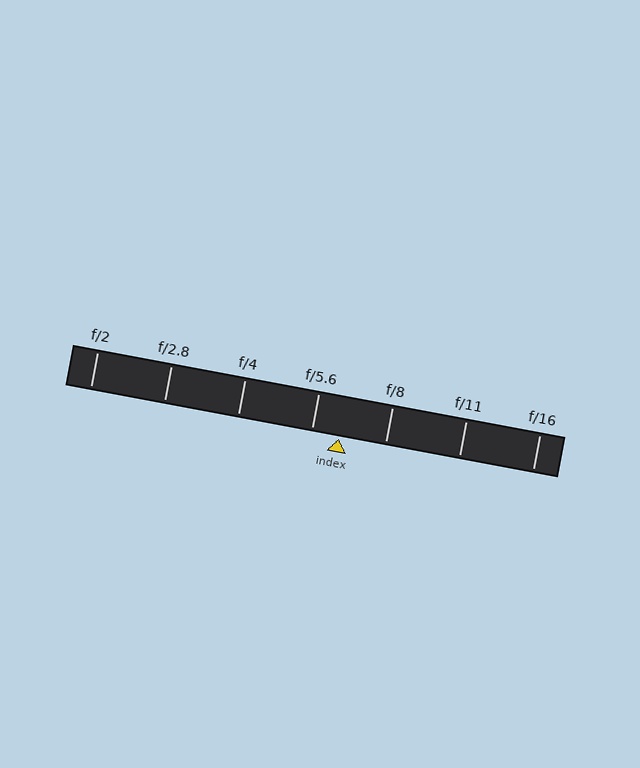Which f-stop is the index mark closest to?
The index mark is closest to f/5.6.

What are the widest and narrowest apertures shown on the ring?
The widest aperture shown is f/2 and the narrowest is f/16.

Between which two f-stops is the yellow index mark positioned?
The index mark is between f/5.6 and f/8.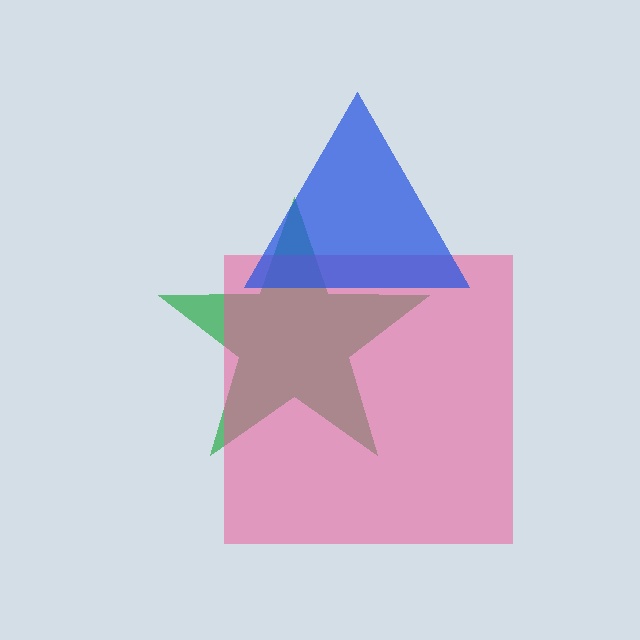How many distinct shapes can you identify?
There are 3 distinct shapes: a green star, a pink square, a blue triangle.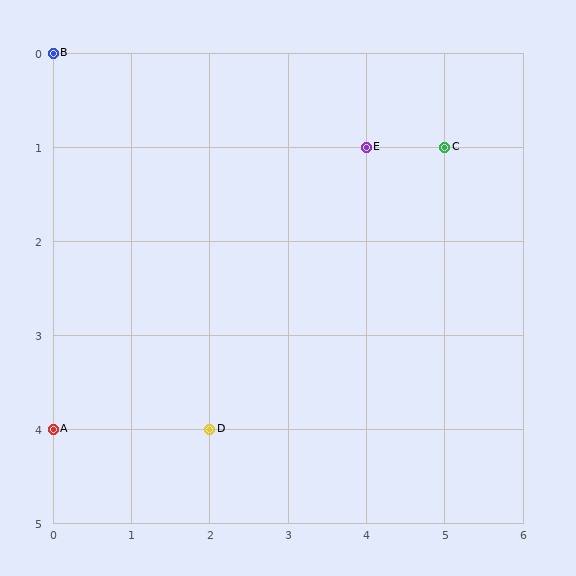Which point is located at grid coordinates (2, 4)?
Point D is at (2, 4).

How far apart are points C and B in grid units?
Points C and B are 5 columns and 1 row apart (about 5.1 grid units diagonally).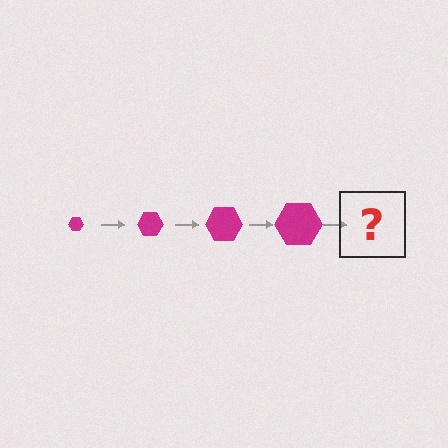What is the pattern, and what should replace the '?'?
The pattern is that the hexagon gets progressively larger each step. The '?' should be a magenta hexagon, larger than the previous one.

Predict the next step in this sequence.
The next step is a magenta hexagon, larger than the previous one.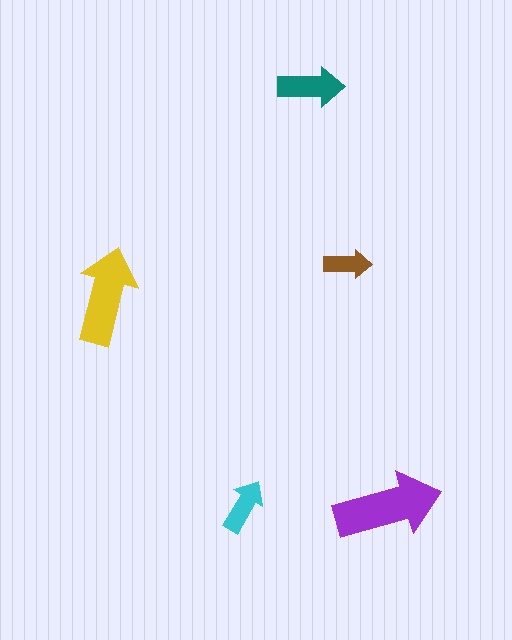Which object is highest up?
The teal arrow is topmost.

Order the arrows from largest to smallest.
the purple one, the yellow one, the teal one, the cyan one, the brown one.